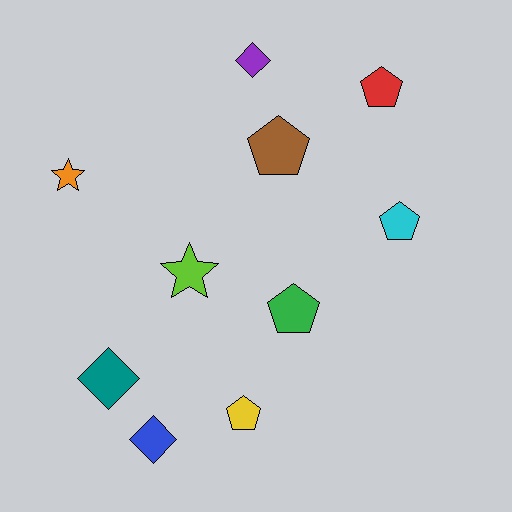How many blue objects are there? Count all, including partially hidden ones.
There is 1 blue object.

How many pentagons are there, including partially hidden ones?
There are 5 pentagons.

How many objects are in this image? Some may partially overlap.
There are 10 objects.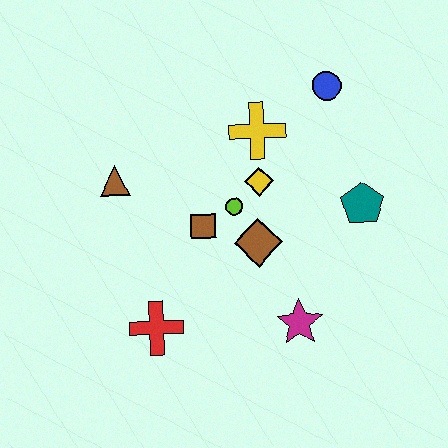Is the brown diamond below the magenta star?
No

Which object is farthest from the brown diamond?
The blue circle is farthest from the brown diamond.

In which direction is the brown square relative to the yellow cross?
The brown square is below the yellow cross.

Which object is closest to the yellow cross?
The yellow diamond is closest to the yellow cross.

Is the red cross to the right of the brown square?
No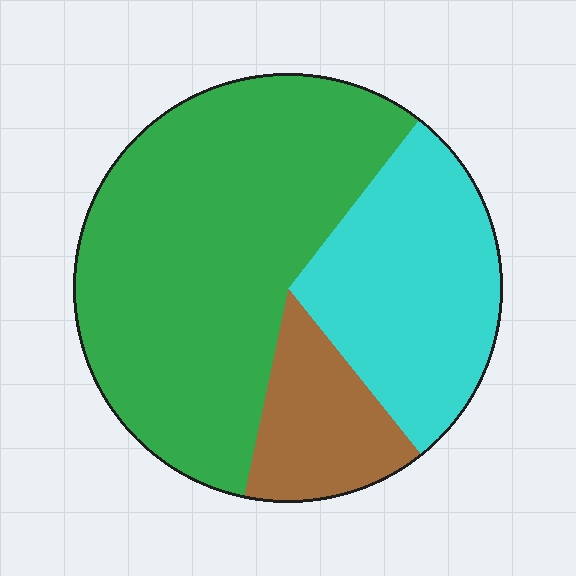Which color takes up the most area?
Green, at roughly 55%.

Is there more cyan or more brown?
Cyan.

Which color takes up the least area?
Brown, at roughly 15%.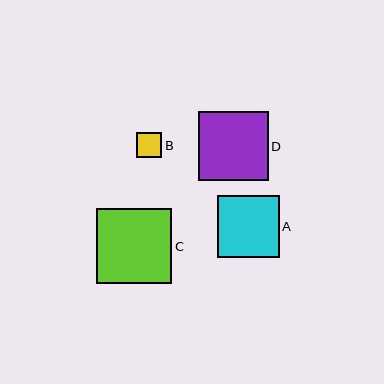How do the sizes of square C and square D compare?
Square C and square D are approximately the same size.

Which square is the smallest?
Square B is the smallest with a size of approximately 25 pixels.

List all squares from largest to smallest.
From largest to smallest: C, D, A, B.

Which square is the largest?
Square C is the largest with a size of approximately 75 pixels.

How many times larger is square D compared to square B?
Square D is approximately 2.8 times the size of square B.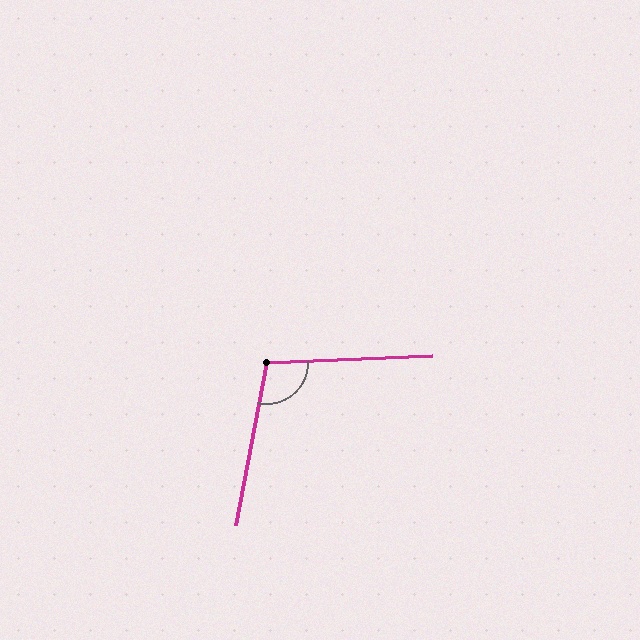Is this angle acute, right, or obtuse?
It is obtuse.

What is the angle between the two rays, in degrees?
Approximately 103 degrees.